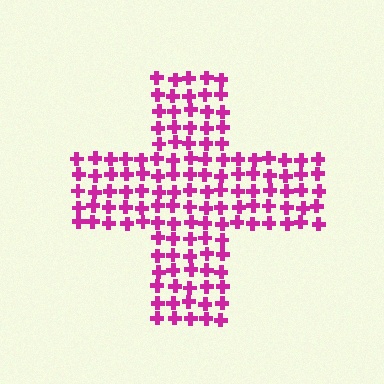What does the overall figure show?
The overall figure shows a cross.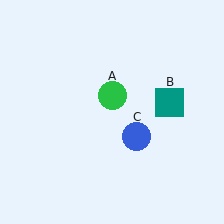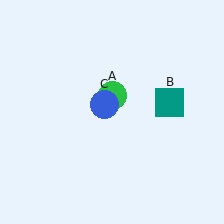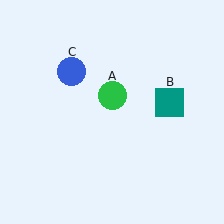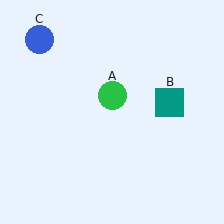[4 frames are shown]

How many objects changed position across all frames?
1 object changed position: blue circle (object C).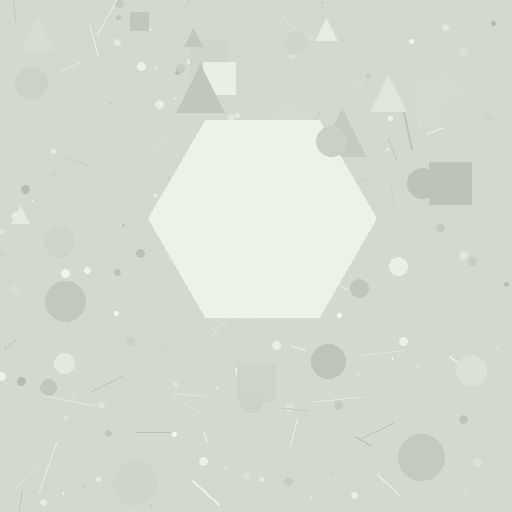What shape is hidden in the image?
A hexagon is hidden in the image.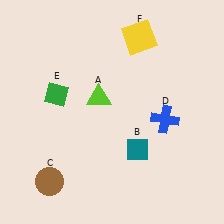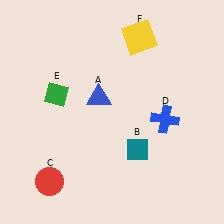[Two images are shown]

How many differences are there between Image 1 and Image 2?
There are 2 differences between the two images.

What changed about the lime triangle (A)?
In Image 1, A is lime. In Image 2, it changed to blue.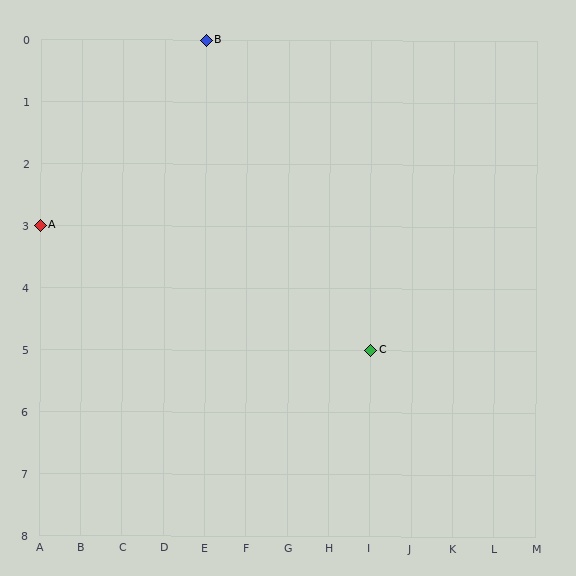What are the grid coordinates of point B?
Point B is at grid coordinates (E, 0).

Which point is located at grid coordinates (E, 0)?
Point B is at (E, 0).